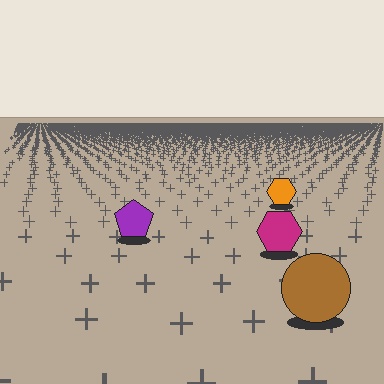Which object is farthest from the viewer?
The orange hexagon is farthest from the viewer. It appears smaller and the ground texture around it is denser.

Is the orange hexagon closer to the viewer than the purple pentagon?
No. The purple pentagon is closer — you can tell from the texture gradient: the ground texture is coarser near it.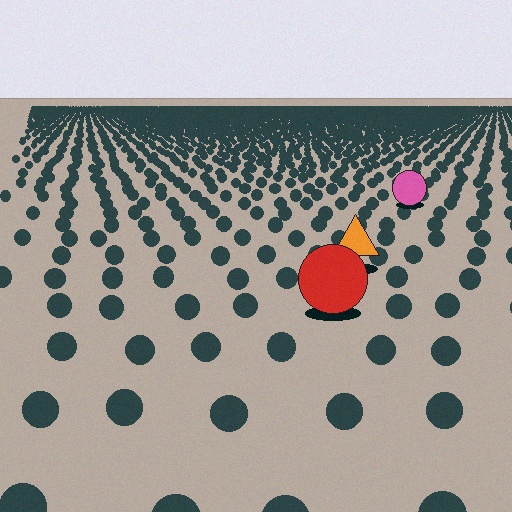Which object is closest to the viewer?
The red circle is closest. The texture marks near it are larger and more spread out.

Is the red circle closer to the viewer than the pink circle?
Yes. The red circle is closer — you can tell from the texture gradient: the ground texture is coarser near it.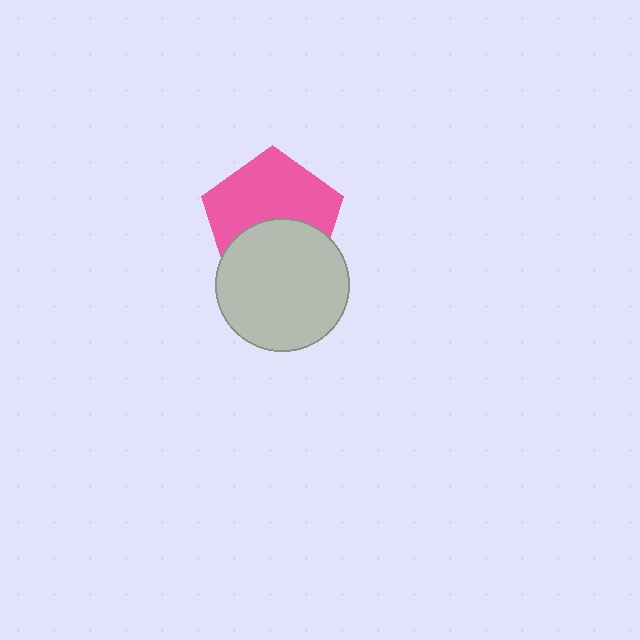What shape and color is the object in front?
The object in front is a light gray circle.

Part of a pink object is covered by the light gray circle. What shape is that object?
It is a pentagon.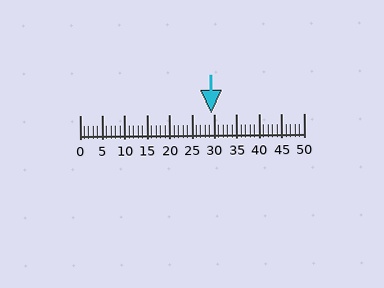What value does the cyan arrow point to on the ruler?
The cyan arrow points to approximately 29.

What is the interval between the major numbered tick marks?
The major tick marks are spaced 5 units apart.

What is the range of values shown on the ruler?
The ruler shows values from 0 to 50.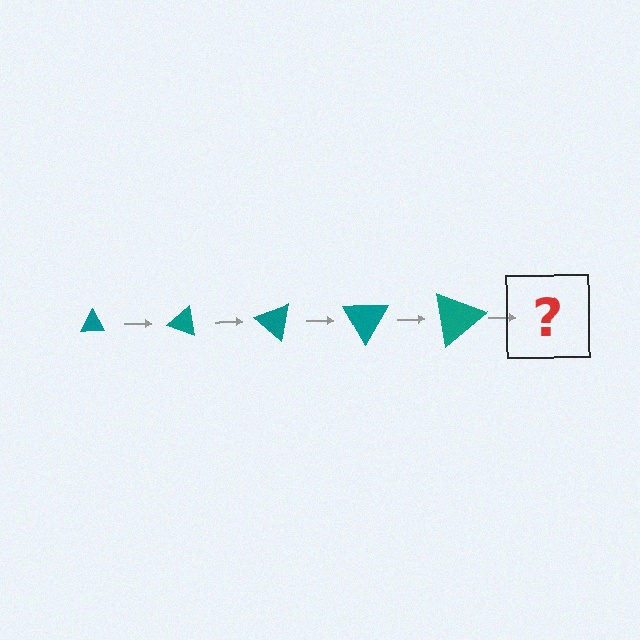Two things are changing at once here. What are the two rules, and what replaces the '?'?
The two rules are that the triangle grows larger each step and it rotates 20 degrees each step. The '?' should be a triangle, larger than the previous one and rotated 100 degrees from the start.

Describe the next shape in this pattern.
It should be a triangle, larger than the previous one and rotated 100 degrees from the start.